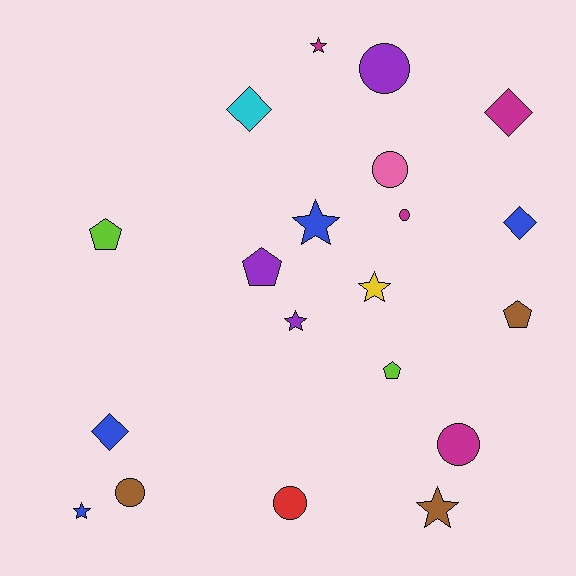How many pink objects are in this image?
There is 1 pink object.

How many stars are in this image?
There are 6 stars.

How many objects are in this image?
There are 20 objects.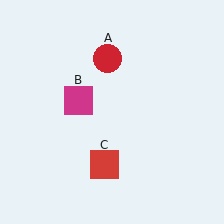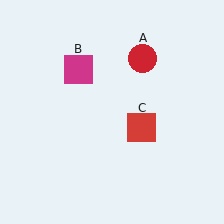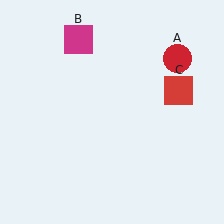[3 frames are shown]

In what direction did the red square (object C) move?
The red square (object C) moved up and to the right.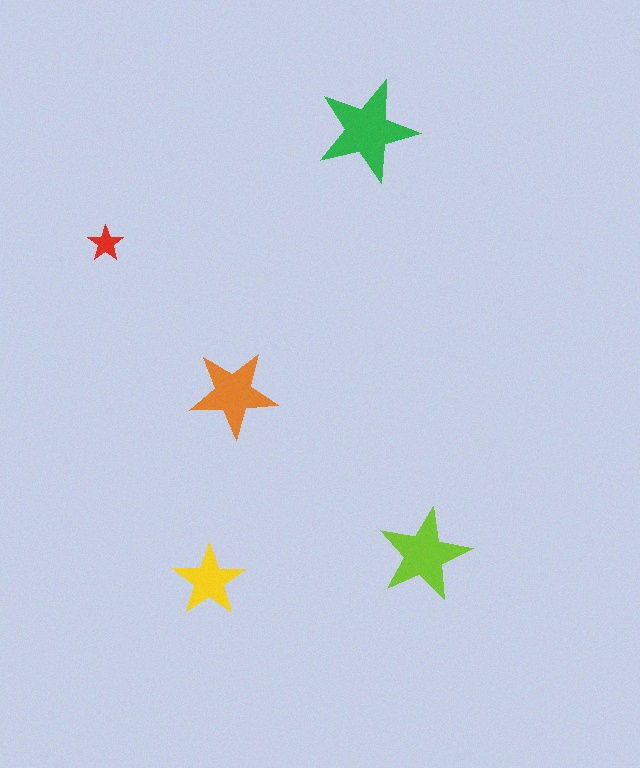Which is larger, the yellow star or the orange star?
The orange one.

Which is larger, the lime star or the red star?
The lime one.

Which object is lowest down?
The yellow star is bottommost.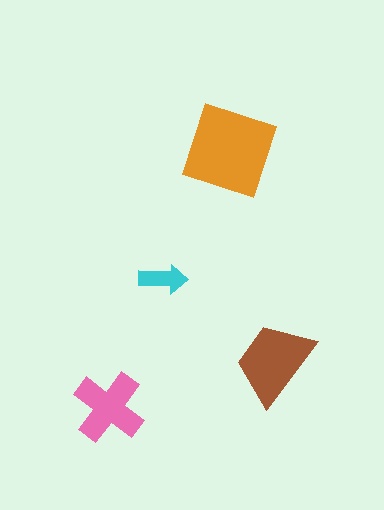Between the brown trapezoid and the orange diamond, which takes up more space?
The orange diamond.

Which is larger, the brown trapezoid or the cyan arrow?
The brown trapezoid.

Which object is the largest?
The orange diamond.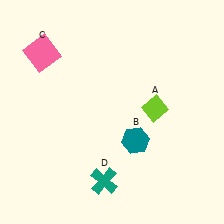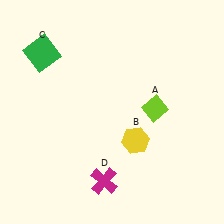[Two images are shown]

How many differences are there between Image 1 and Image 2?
There are 3 differences between the two images.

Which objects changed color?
B changed from teal to yellow. C changed from pink to green. D changed from teal to magenta.